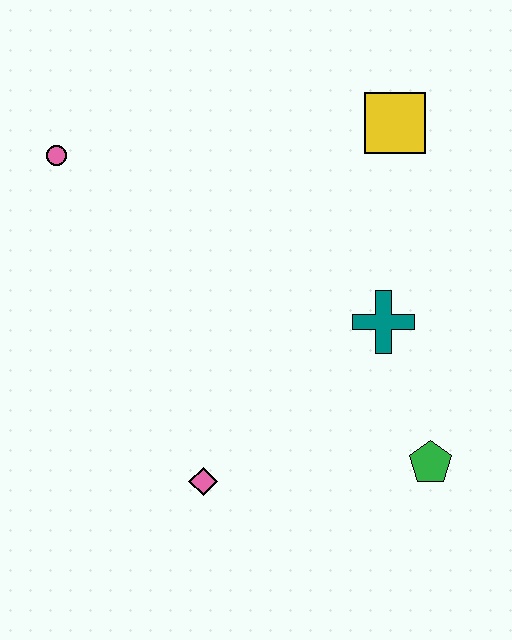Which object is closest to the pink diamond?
The green pentagon is closest to the pink diamond.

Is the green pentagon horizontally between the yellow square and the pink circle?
No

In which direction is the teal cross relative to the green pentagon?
The teal cross is above the green pentagon.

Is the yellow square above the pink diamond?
Yes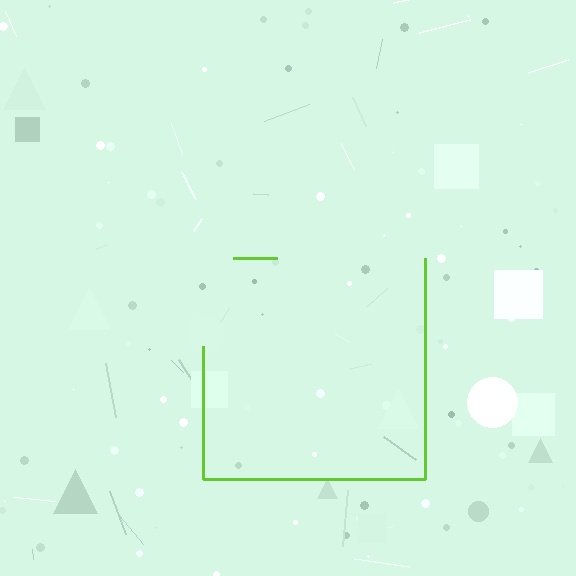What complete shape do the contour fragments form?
The contour fragments form a square.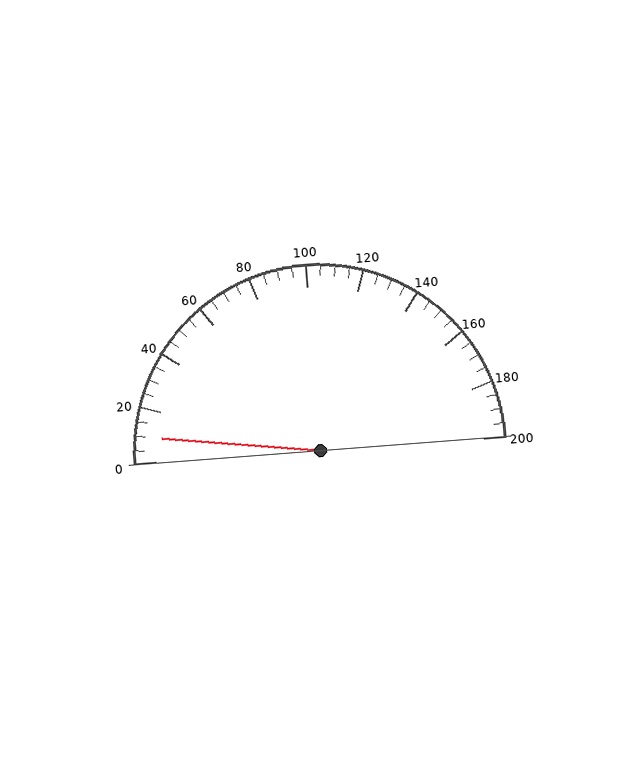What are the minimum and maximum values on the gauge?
The gauge ranges from 0 to 200.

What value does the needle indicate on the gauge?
The needle indicates approximately 10.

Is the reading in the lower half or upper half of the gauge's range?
The reading is in the lower half of the range (0 to 200).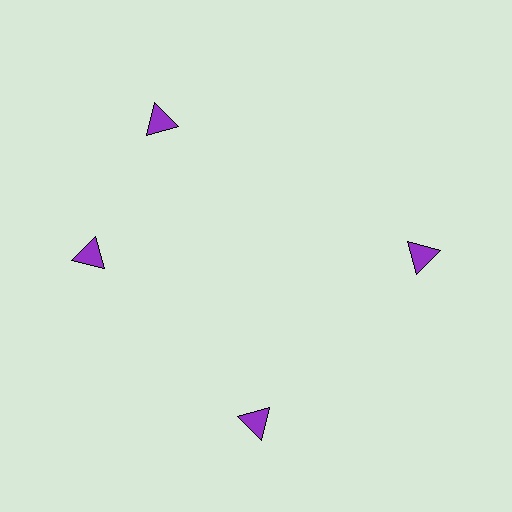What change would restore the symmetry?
The symmetry would be restored by rotating it back into even spacing with its neighbors so that all 4 triangles sit at equal angles and equal distance from the center.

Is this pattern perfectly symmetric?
No. The 4 purple triangles are arranged in a ring, but one element near the 12 o'clock position is rotated out of alignment along the ring, breaking the 4-fold rotational symmetry.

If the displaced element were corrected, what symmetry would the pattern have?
It would have 4-fold rotational symmetry — the pattern would map onto itself every 90 degrees.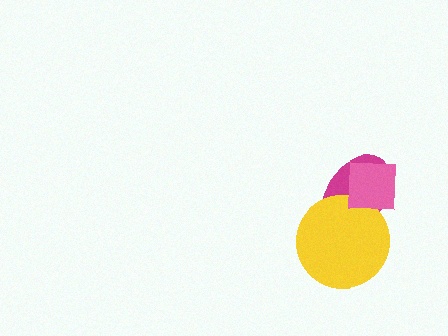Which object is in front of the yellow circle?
The pink square is in front of the yellow circle.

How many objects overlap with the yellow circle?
2 objects overlap with the yellow circle.